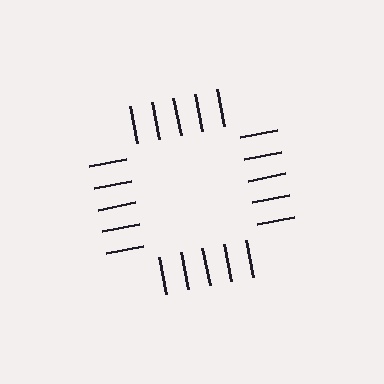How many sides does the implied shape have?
4 sides — the line-ends trace a square.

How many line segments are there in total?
20 — 5 along each of the 4 edges.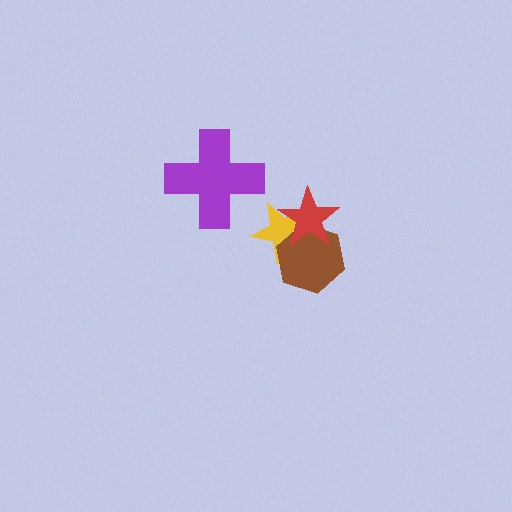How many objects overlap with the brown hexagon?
2 objects overlap with the brown hexagon.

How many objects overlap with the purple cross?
0 objects overlap with the purple cross.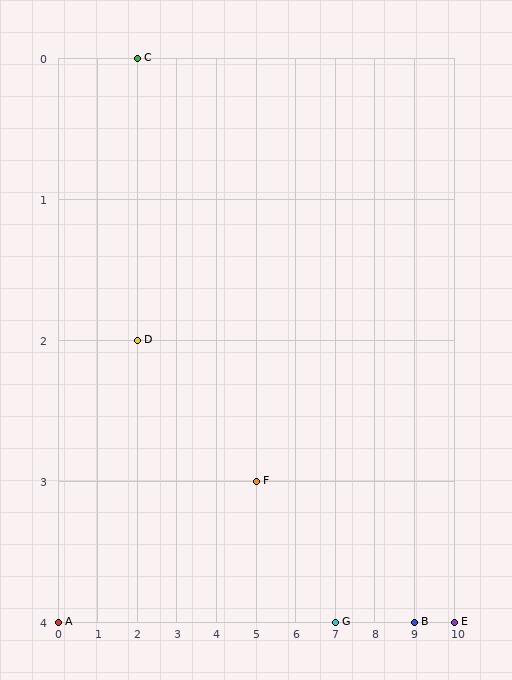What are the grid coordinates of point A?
Point A is at grid coordinates (0, 4).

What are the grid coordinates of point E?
Point E is at grid coordinates (10, 4).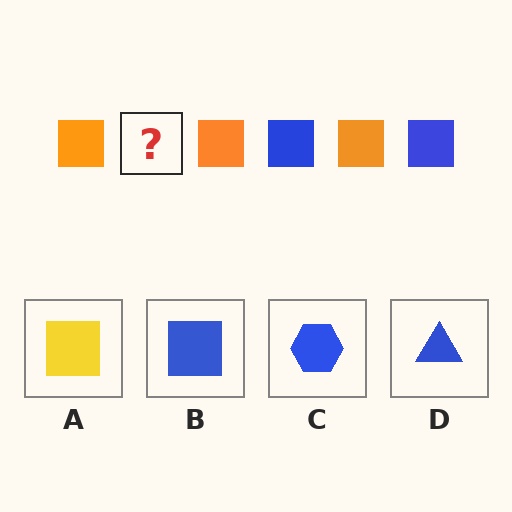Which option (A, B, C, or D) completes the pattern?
B.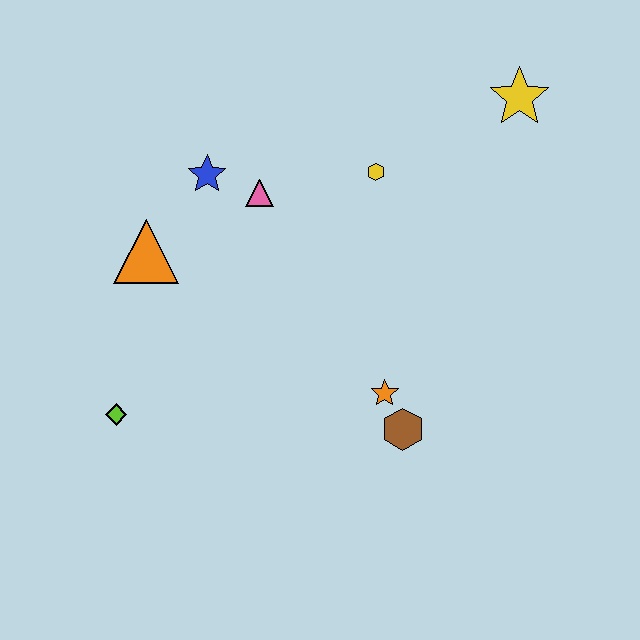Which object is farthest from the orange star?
The yellow star is farthest from the orange star.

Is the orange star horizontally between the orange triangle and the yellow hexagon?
No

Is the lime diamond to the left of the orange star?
Yes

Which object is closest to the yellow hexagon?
The pink triangle is closest to the yellow hexagon.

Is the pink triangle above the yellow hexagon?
No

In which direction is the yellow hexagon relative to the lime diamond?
The yellow hexagon is to the right of the lime diamond.